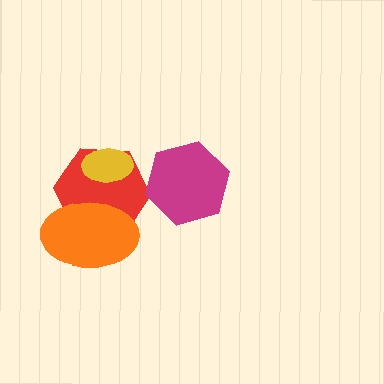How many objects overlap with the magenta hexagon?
0 objects overlap with the magenta hexagon.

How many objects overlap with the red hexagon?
2 objects overlap with the red hexagon.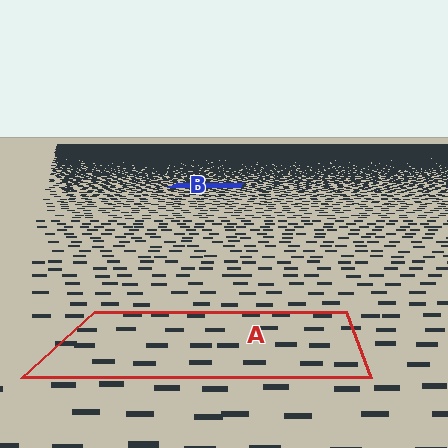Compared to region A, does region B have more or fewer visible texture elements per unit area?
Region B has more texture elements per unit area — they are packed more densely because it is farther away.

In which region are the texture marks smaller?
The texture marks are smaller in region B, because it is farther away.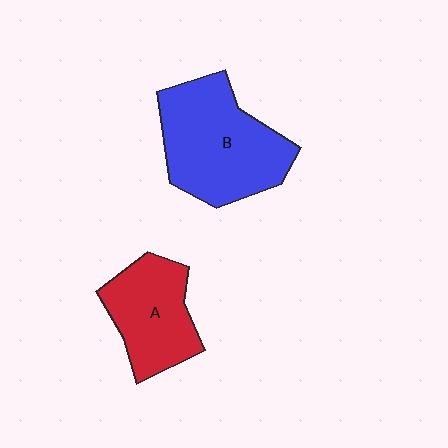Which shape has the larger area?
Shape B (blue).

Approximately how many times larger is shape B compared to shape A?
Approximately 1.5 times.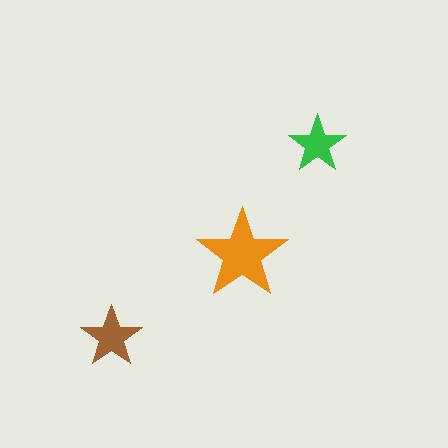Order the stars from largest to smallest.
the orange one, the brown one, the green one.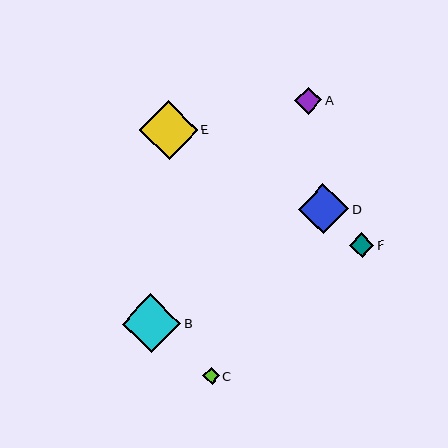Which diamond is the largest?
Diamond E is the largest with a size of approximately 58 pixels.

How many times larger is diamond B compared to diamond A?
Diamond B is approximately 2.1 times the size of diamond A.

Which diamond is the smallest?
Diamond C is the smallest with a size of approximately 16 pixels.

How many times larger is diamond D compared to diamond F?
Diamond D is approximately 2.0 times the size of diamond F.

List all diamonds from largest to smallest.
From largest to smallest: E, B, D, A, F, C.